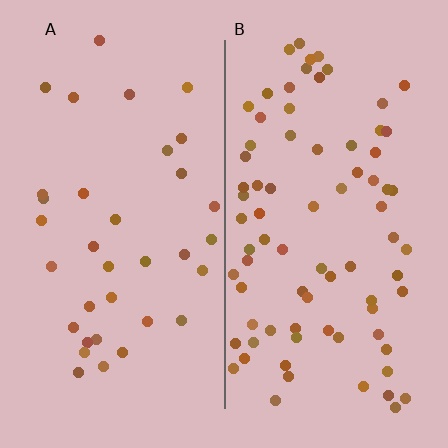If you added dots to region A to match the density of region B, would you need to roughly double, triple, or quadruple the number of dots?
Approximately double.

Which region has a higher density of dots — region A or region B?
B (the right).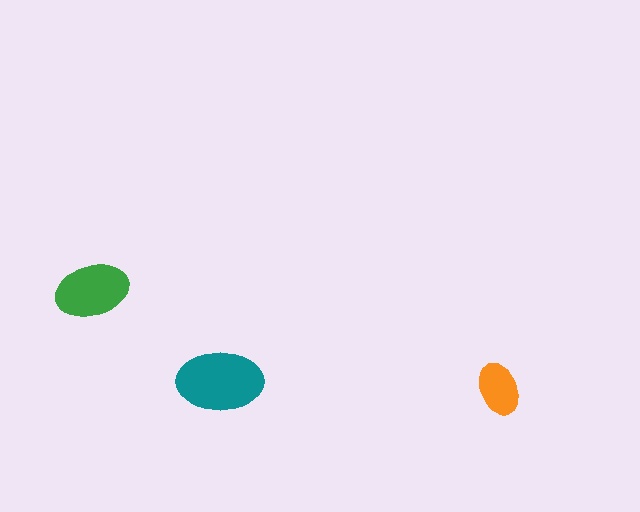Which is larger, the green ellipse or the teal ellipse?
The teal one.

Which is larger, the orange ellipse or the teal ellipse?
The teal one.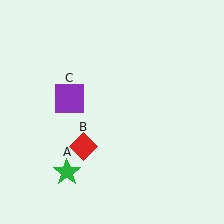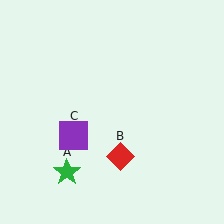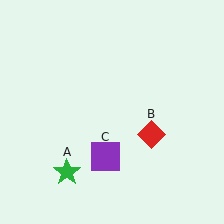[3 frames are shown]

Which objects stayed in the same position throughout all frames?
Green star (object A) remained stationary.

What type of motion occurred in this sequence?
The red diamond (object B), purple square (object C) rotated counterclockwise around the center of the scene.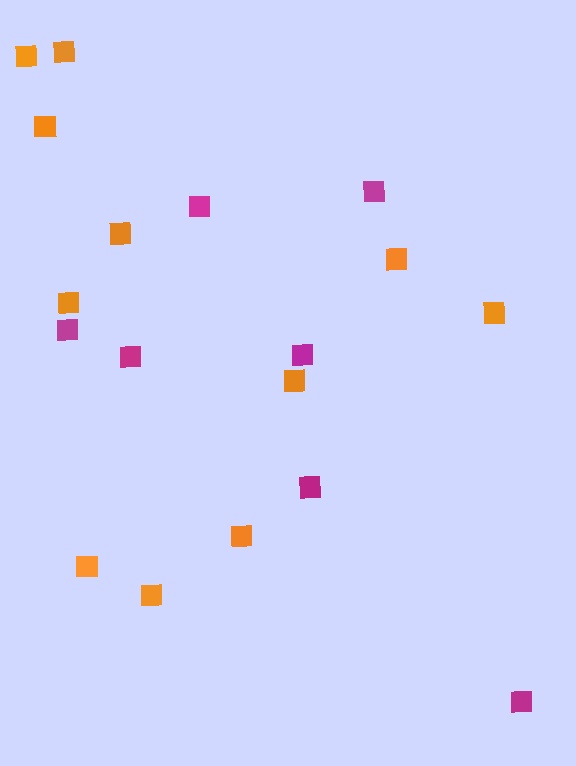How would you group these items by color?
There are 2 groups: one group of orange squares (11) and one group of magenta squares (7).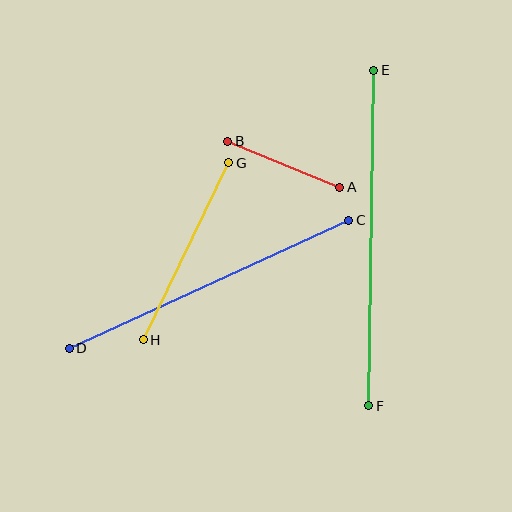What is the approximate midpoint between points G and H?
The midpoint is at approximately (186, 251) pixels.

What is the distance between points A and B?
The distance is approximately 121 pixels.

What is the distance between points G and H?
The distance is approximately 196 pixels.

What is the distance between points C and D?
The distance is approximately 307 pixels.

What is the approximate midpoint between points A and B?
The midpoint is at approximately (284, 164) pixels.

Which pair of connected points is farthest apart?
Points E and F are farthest apart.